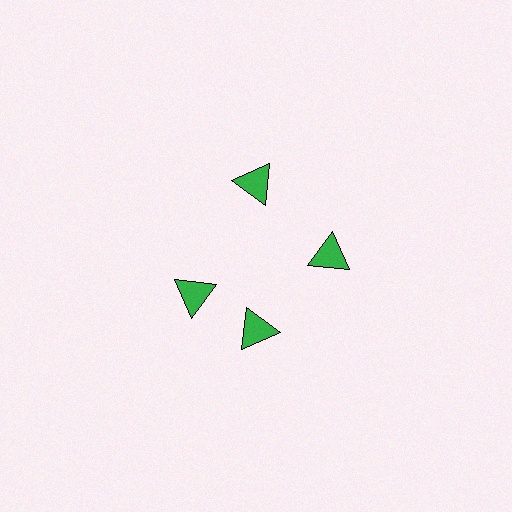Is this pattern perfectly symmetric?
No. The 4 green triangles are arranged in a ring, but one element near the 9 o'clock position is rotated out of alignment along the ring, breaking the 4-fold rotational symmetry.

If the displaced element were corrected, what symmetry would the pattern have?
It would have 4-fold rotational symmetry — the pattern would map onto itself every 90 degrees.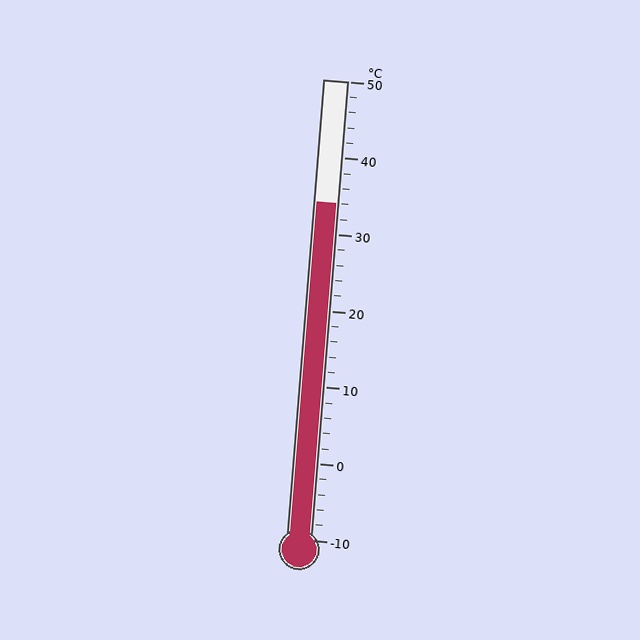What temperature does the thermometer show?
The thermometer shows approximately 34°C.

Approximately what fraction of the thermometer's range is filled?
The thermometer is filled to approximately 75% of its range.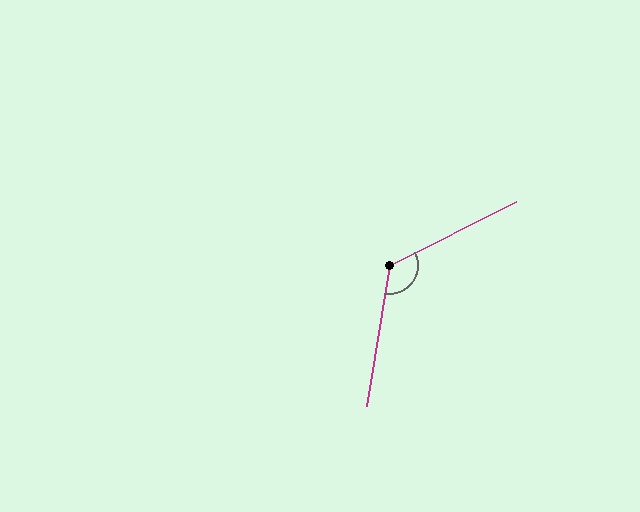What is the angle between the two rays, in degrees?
Approximately 126 degrees.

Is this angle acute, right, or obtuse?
It is obtuse.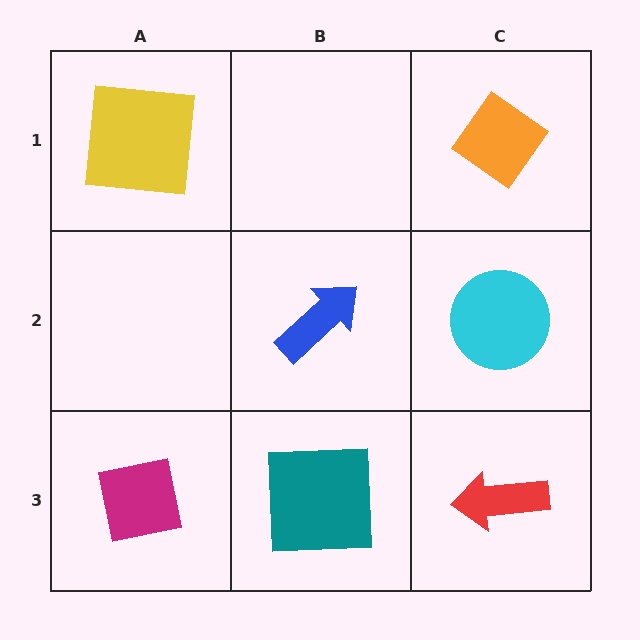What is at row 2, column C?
A cyan circle.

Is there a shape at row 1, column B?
No, that cell is empty.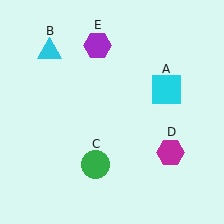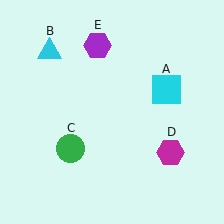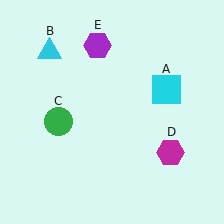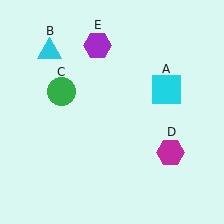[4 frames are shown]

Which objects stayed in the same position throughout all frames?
Cyan square (object A) and cyan triangle (object B) and magenta hexagon (object D) and purple hexagon (object E) remained stationary.